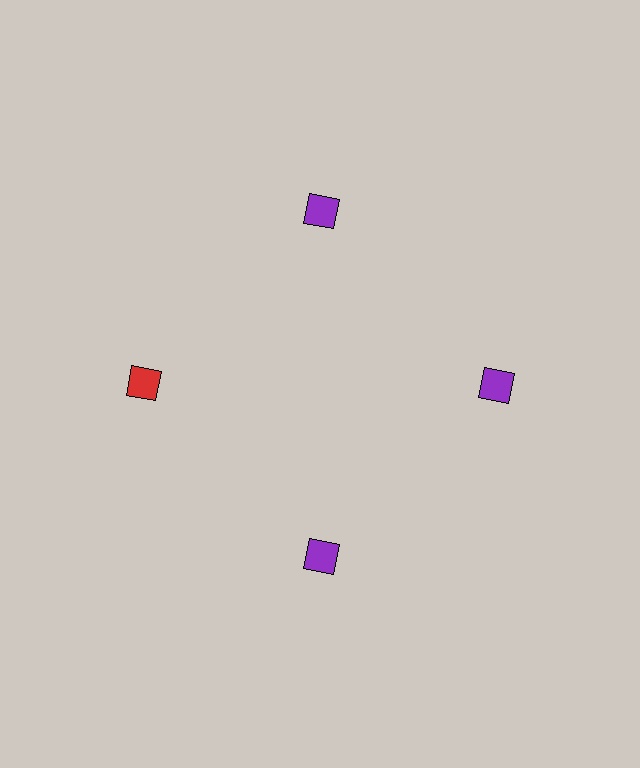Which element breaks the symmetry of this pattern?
The red diamond at roughly the 9 o'clock position breaks the symmetry. All other shapes are purple diamonds.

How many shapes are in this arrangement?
There are 4 shapes arranged in a ring pattern.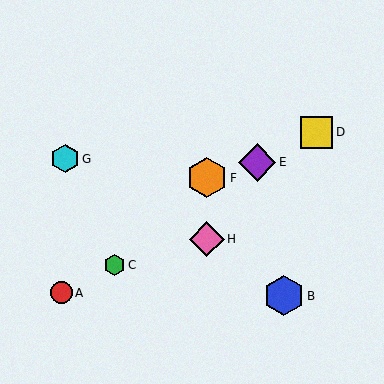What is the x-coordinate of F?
Object F is at x≈207.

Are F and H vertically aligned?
Yes, both are at x≈207.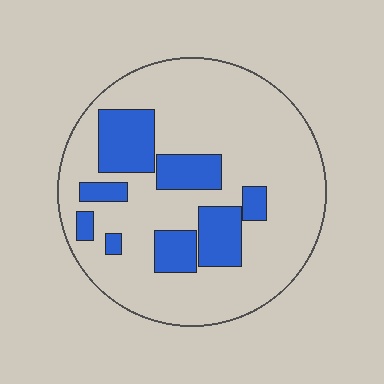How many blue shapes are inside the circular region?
8.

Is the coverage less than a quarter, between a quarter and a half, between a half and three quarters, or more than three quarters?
Less than a quarter.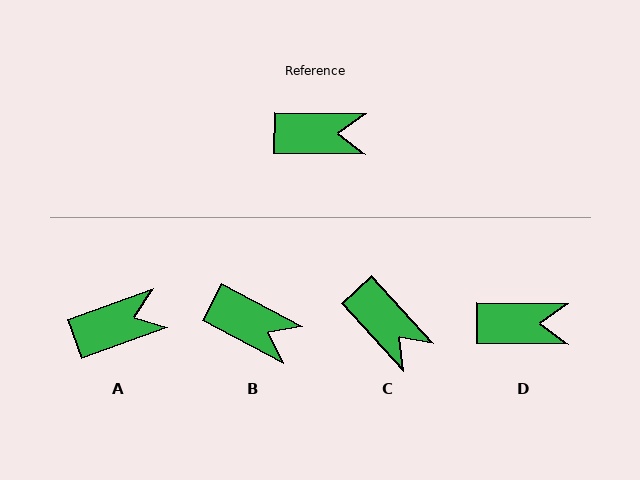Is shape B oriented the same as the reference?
No, it is off by about 27 degrees.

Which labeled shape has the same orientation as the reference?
D.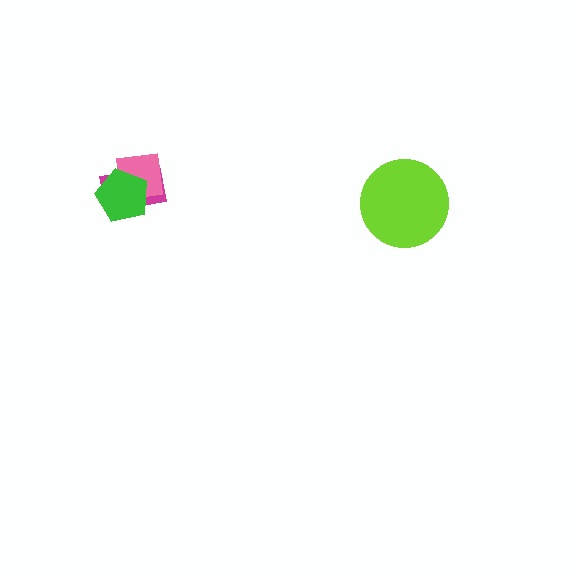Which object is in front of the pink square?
The green pentagon is in front of the pink square.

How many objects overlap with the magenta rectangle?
2 objects overlap with the magenta rectangle.